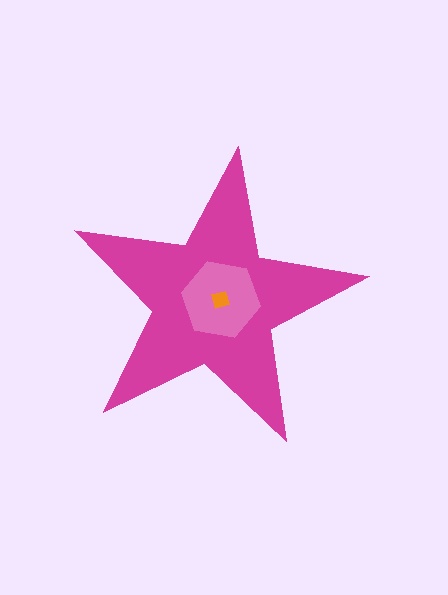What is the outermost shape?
The magenta star.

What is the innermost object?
The orange diamond.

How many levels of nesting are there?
3.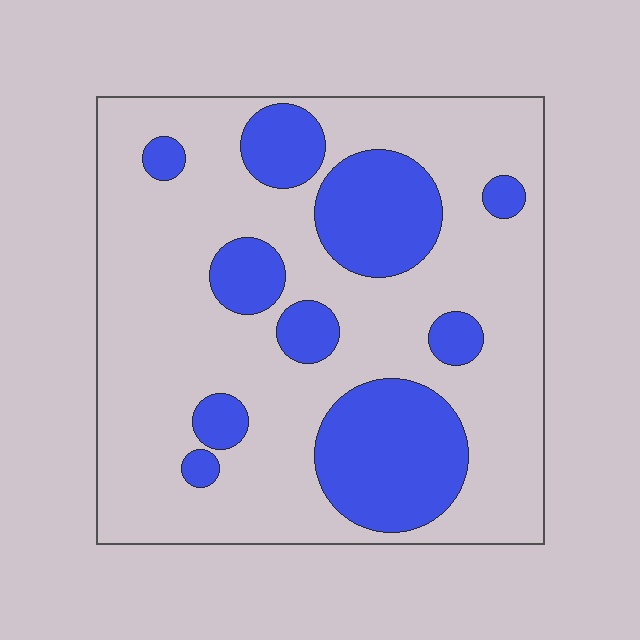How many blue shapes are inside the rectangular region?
10.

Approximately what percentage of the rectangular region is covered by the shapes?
Approximately 25%.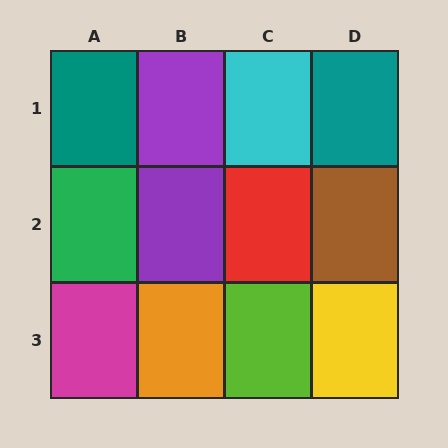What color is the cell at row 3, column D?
Yellow.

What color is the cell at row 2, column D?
Brown.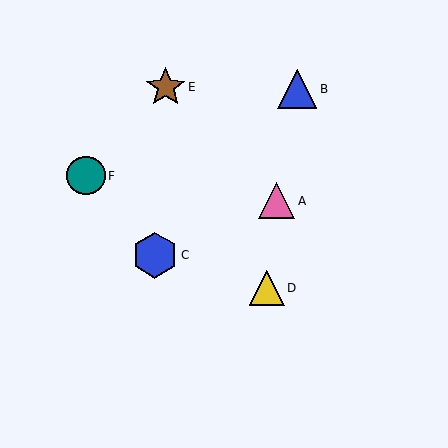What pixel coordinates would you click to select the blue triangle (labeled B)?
Click at (297, 89) to select the blue triangle B.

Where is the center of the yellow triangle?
The center of the yellow triangle is at (267, 288).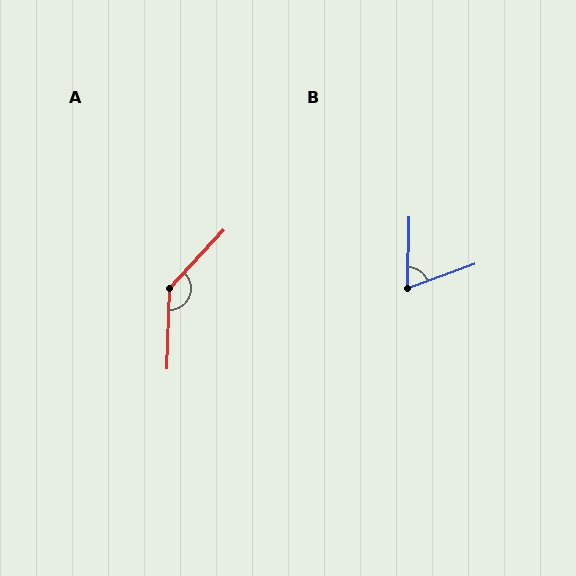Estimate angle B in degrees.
Approximately 69 degrees.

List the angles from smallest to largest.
B (69°), A (139°).